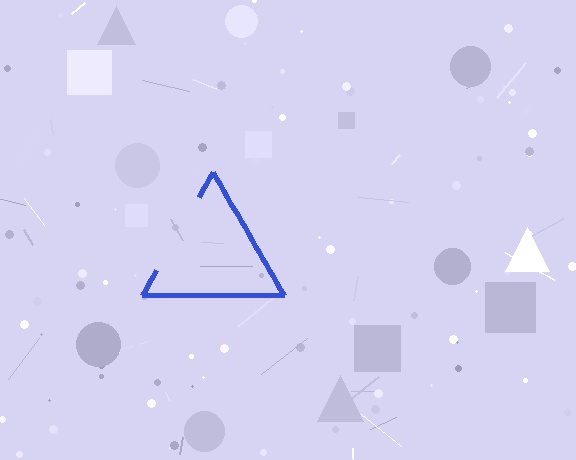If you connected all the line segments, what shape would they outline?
They would outline a triangle.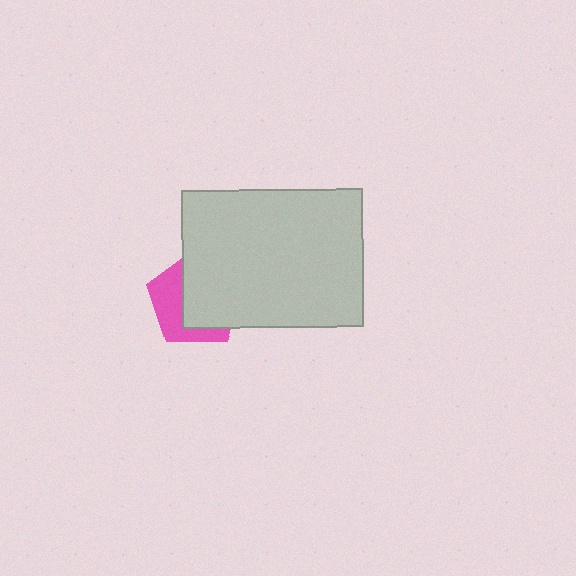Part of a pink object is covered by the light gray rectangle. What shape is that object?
It is a pentagon.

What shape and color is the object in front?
The object in front is a light gray rectangle.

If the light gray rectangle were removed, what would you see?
You would see the complete pink pentagon.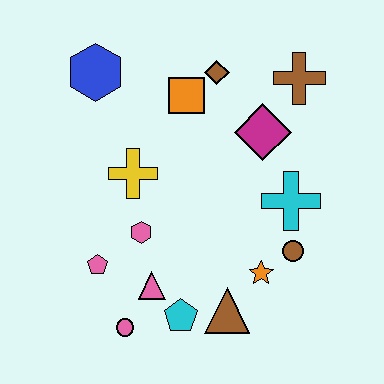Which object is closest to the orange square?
The brown diamond is closest to the orange square.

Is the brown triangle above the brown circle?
No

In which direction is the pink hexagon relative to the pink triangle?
The pink hexagon is above the pink triangle.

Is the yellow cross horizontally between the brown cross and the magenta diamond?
No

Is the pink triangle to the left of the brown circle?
Yes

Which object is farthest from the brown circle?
The blue hexagon is farthest from the brown circle.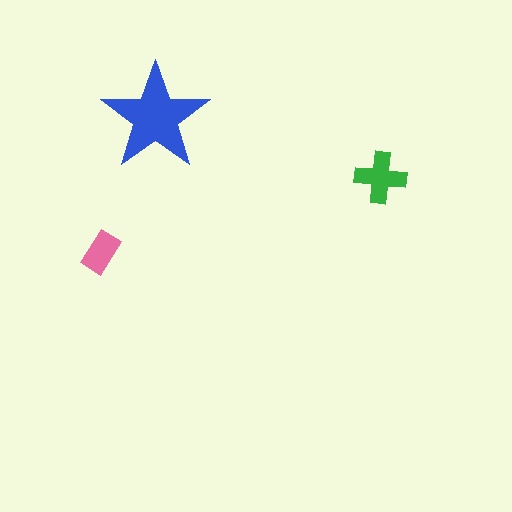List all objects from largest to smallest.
The blue star, the green cross, the pink rectangle.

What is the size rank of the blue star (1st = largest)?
1st.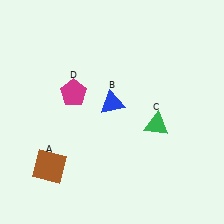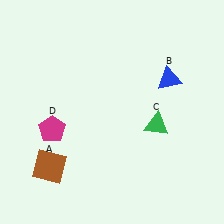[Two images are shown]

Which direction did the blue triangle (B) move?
The blue triangle (B) moved right.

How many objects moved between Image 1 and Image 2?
2 objects moved between the two images.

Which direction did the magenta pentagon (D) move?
The magenta pentagon (D) moved down.